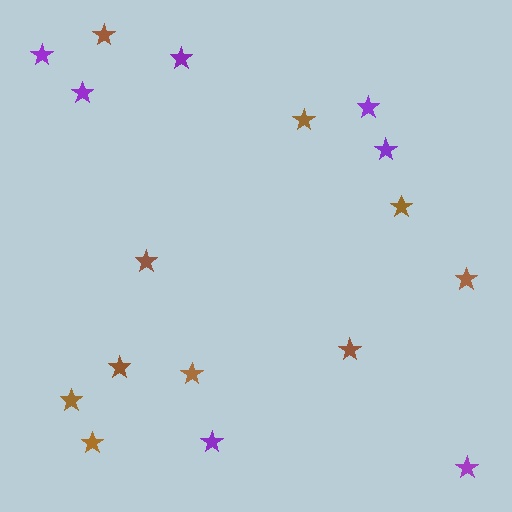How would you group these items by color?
There are 2 groups: one group of purple stars (7) and one group of brown stars (10).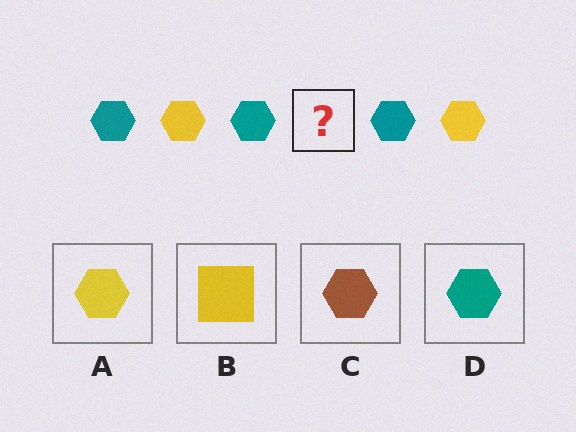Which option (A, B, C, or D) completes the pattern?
A.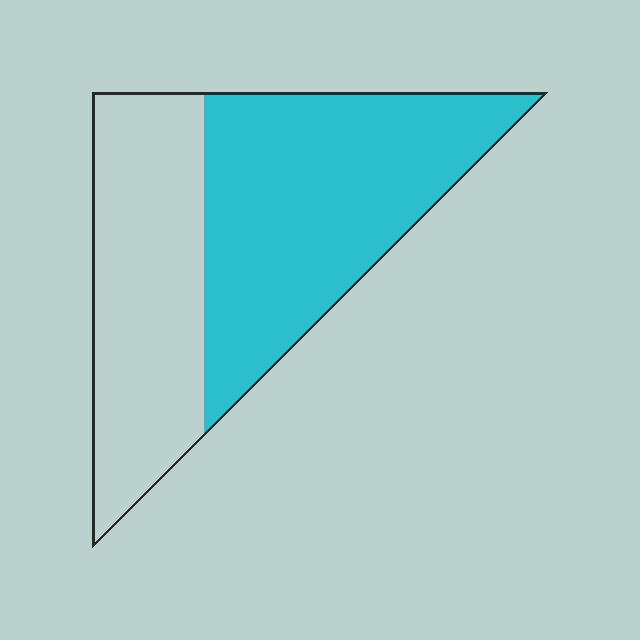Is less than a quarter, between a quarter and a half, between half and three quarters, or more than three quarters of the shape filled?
Between half and three quarters.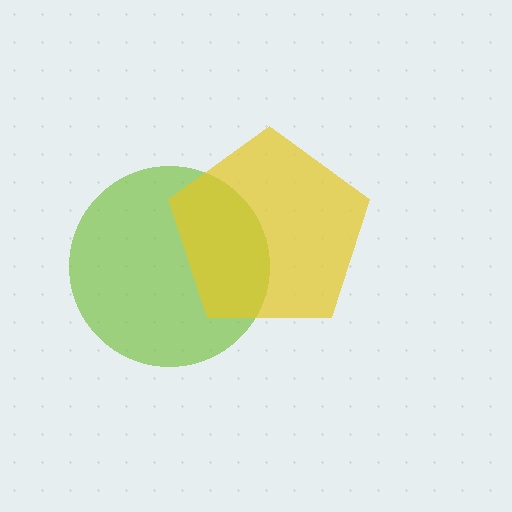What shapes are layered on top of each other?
The layered shapes are: a lime circle, a yellow pentagon.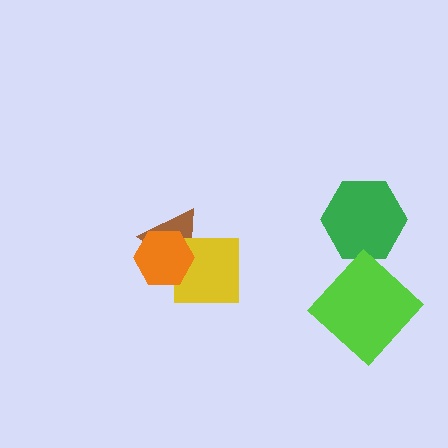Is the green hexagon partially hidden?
No, no other shape covers it.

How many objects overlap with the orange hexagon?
2 objects overlap with the orange hexagon.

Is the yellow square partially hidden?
Yes, it is partially covered by another shape.